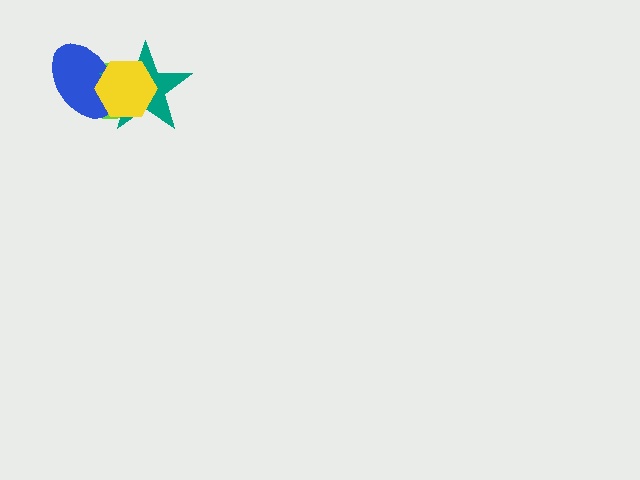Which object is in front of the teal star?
The yellow hexagon is in front of the teal star.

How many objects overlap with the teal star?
3 objects overlap with the teal star.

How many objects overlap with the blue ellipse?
3 objects overlap with the blue ellipse.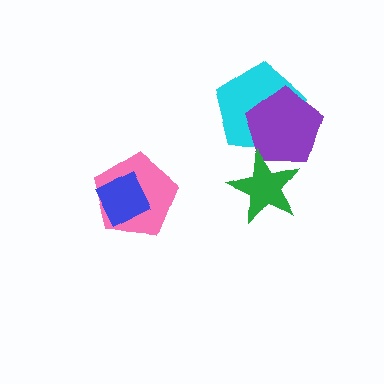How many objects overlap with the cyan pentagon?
2 objects overlap with the cyan pentagon.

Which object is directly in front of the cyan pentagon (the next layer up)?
The purple pentagon is directly in front of the cyan pentagon.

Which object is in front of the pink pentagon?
The blue diamond is in front of the pink pentagon.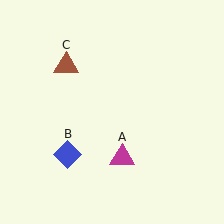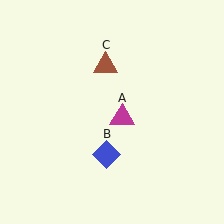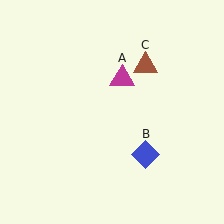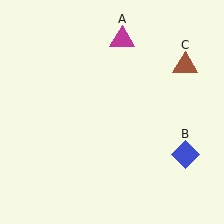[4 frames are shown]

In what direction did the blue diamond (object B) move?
The blue diamond (object B) moved right.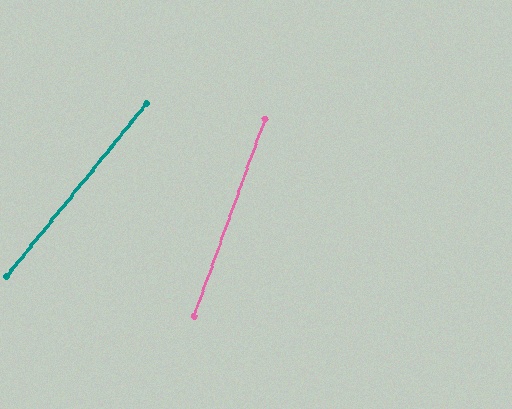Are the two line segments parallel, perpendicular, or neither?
Neither parallel nor perpendicular — they differ by about 19°.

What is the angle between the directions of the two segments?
Approximately 19 degrees.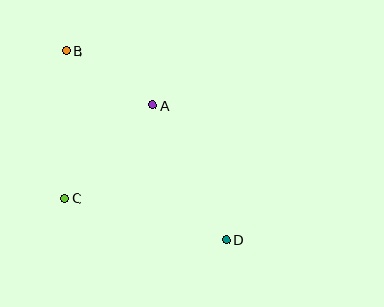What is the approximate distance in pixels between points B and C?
The distance between B and C is approximately 147 pixels.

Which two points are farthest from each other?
Points B and D are farthest from each other.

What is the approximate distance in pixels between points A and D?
The distance between A and D is approximately 153 pixels.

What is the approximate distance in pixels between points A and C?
The distance between A and C is approximately 128 pixels.